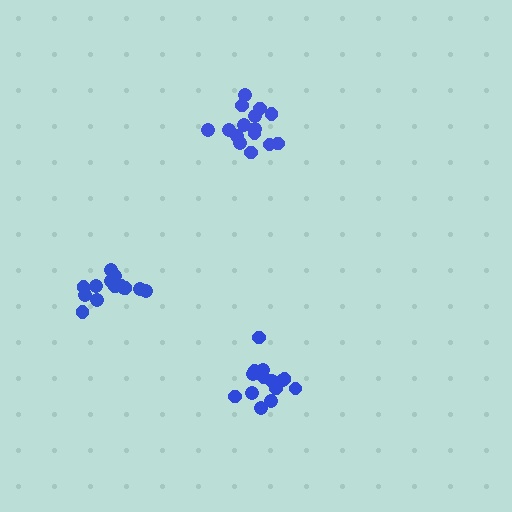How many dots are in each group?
Group 1: 14 dots, Group 2: 15 dots, Group 3: 14 dots (43 total).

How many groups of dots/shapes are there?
There are 3 groups.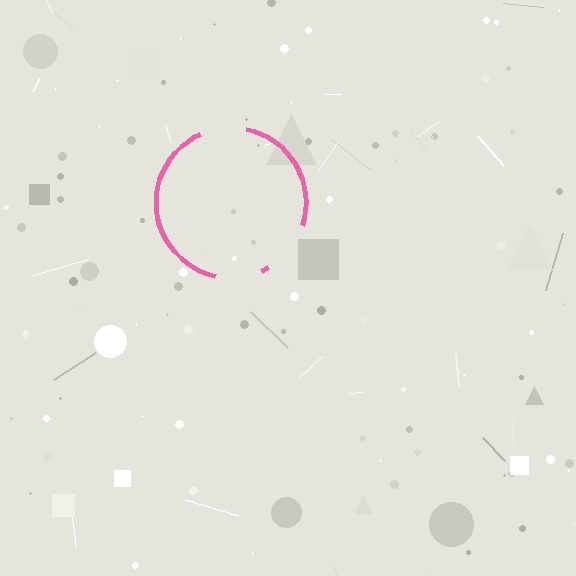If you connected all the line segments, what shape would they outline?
They would outline a circle.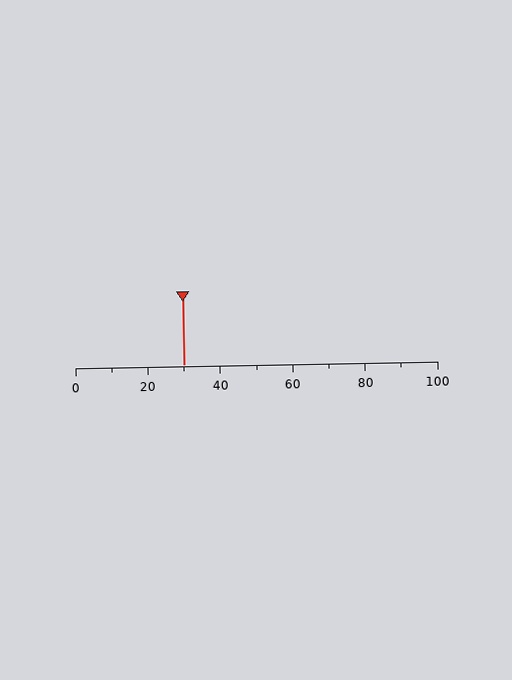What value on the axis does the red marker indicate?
The marker indicates approximately 30.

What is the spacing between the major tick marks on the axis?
The major ticks are spaced 20 apart.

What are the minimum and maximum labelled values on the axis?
The axis runs from 0 to 100.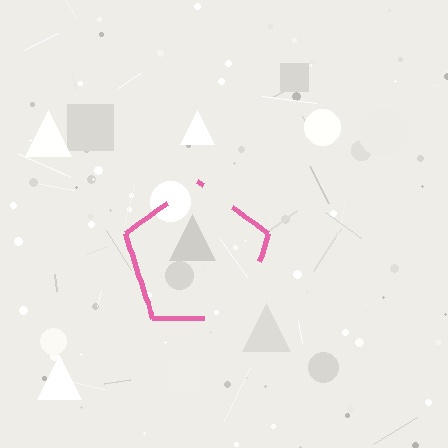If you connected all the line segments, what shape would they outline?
They would outline a pentagon.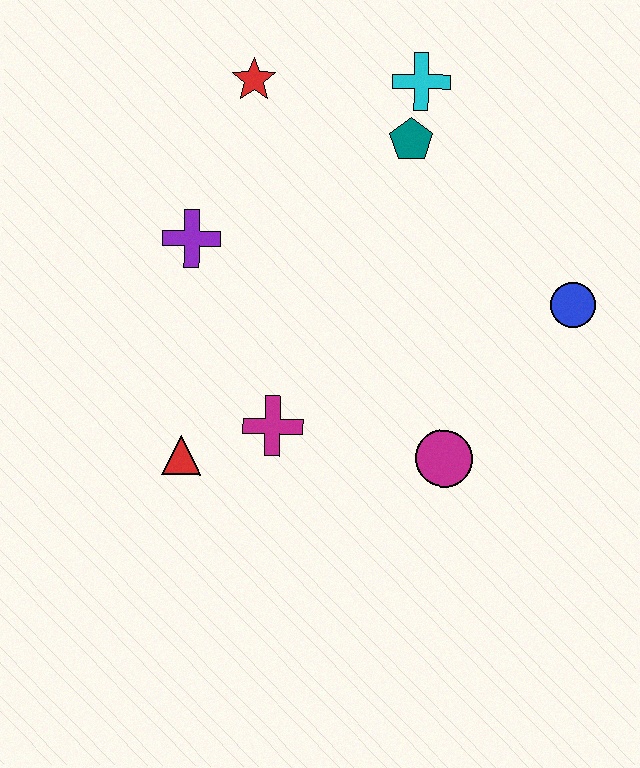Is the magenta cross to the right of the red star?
Yes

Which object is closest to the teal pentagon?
The cyan cross is closest to the teal pentagon.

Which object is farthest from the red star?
The magenta circle is farthest from the red star.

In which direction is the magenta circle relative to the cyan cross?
The magenta circle is below the cyan cross.